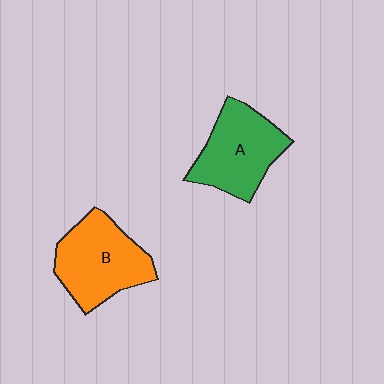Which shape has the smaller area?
Shape A (green).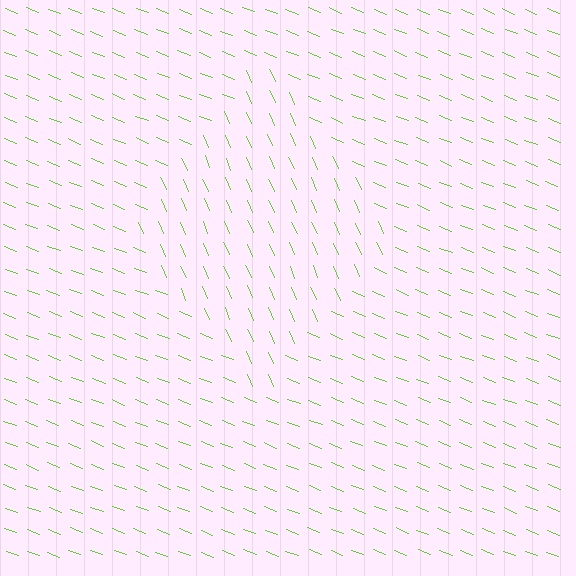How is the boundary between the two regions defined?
The boundary is defined purely by a change in line orientation (approximately 45 degrees difference). All lines are the same color and thickness.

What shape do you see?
I see a diamond.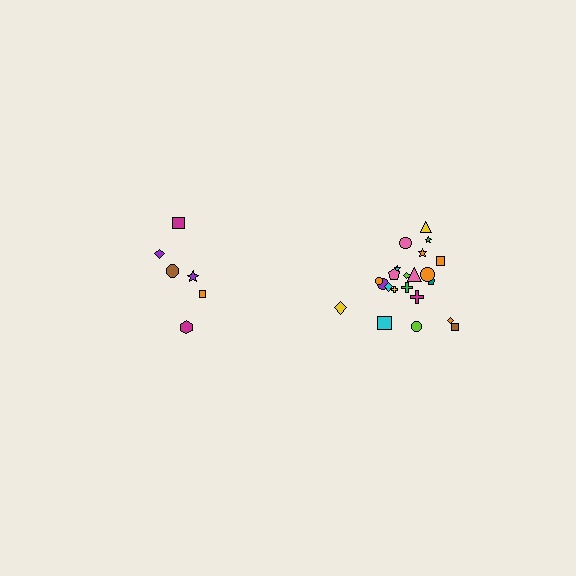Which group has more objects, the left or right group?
The right group.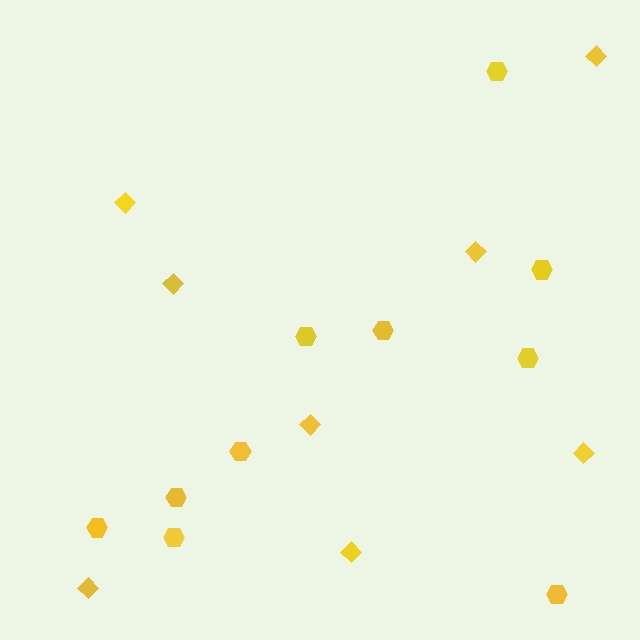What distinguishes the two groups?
There are 2 groups: one group of hexagons (10) and one group of diamonds (8).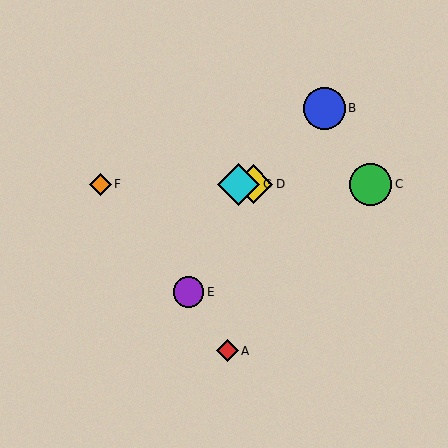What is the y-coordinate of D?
Object D is at y≈184.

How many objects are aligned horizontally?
4 objects (C, D, F, G) are aligned horizontally.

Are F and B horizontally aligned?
No, F is at y≈184 and B is at y≈108.